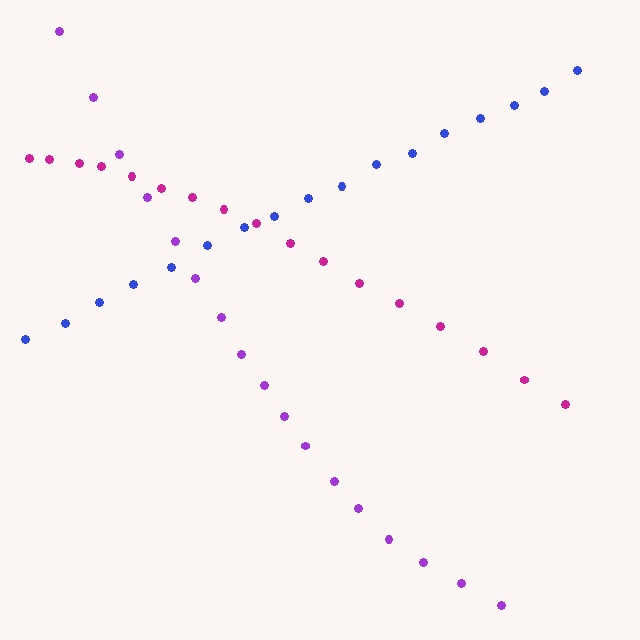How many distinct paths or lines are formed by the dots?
There are 3 distinct paths.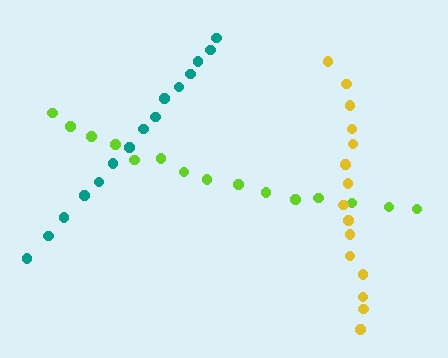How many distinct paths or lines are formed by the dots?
There are 3 distinct paths.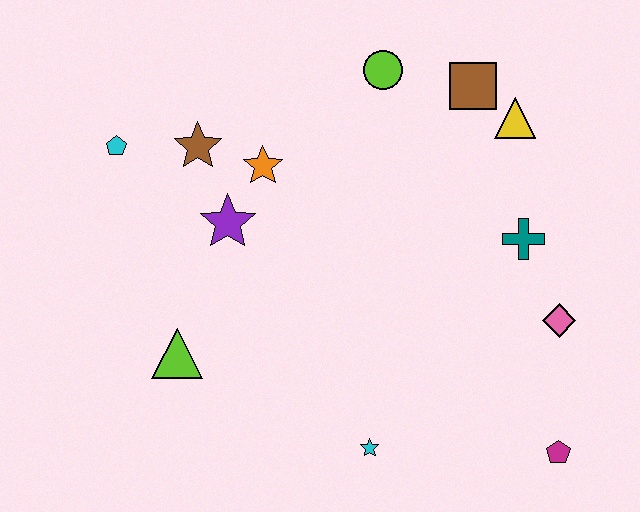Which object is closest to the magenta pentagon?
The pink diamond is closest to the magenta pentagon.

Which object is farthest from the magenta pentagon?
The cyan pentagon is farthest from the magenta pentagon.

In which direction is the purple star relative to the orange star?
The purple star is below the orange star.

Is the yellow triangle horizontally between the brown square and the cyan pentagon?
No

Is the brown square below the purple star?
No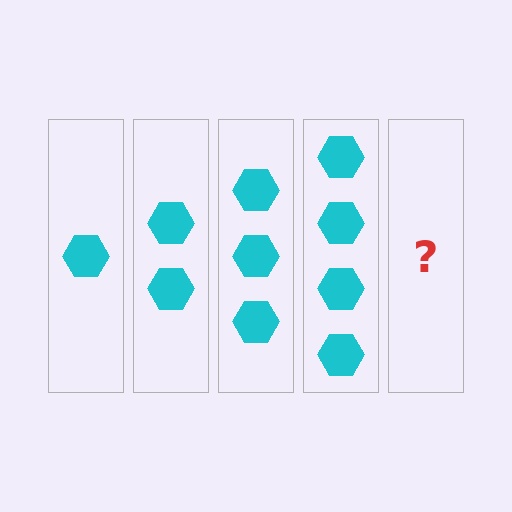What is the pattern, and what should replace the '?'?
The pattern is that each step adds one more hexagon. The '?' should be 5 hexagons.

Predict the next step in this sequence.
The next step is 5 hexagons.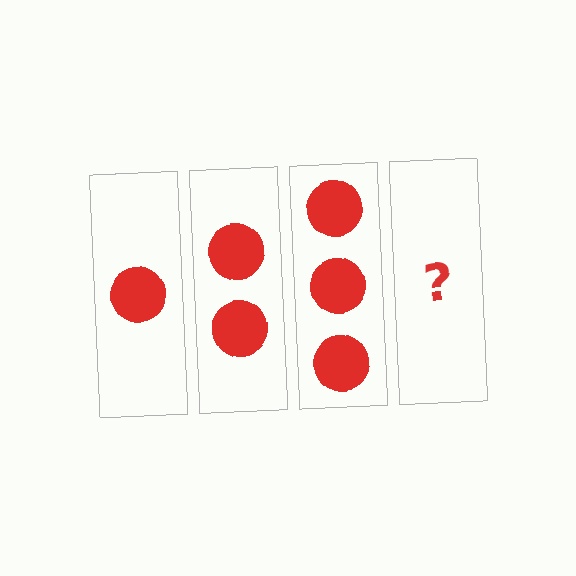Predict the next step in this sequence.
The next step is 4 circles.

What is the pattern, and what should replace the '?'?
The pattern is that each step adds one more circle. The '?' should be 4 circles.